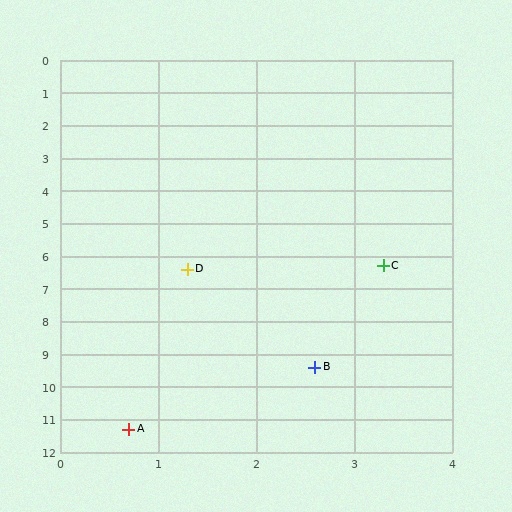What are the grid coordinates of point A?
Point A is at approximately (0.7, 11.3).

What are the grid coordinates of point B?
Point B is at approximately (2.6, 9.4).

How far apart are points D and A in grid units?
Points D and A are about 4.9 grid units apart.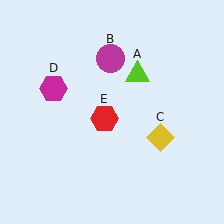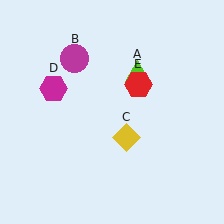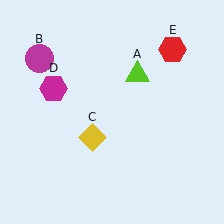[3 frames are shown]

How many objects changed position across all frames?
3 objects changed position: magenta circle (object B), yellow diamond (object C), red hexagon (object E).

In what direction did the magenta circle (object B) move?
The magenta circle (object B) moved left.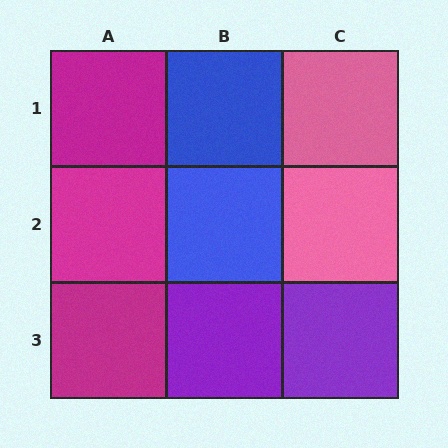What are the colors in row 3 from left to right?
Magenta, purple, purple.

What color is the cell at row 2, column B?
Blue.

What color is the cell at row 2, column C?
Pink.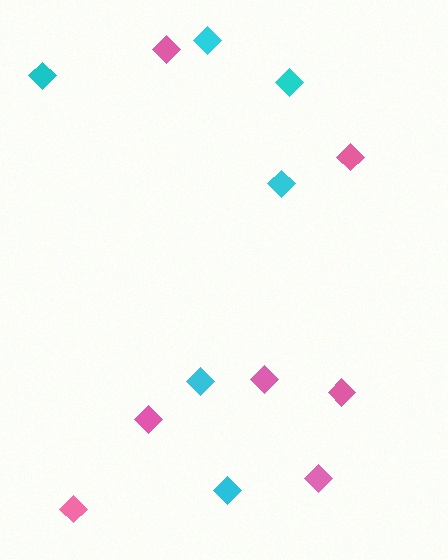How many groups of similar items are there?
There are 2 groups: one group of cyan diamonds (6) and one group of pink diamonds (7).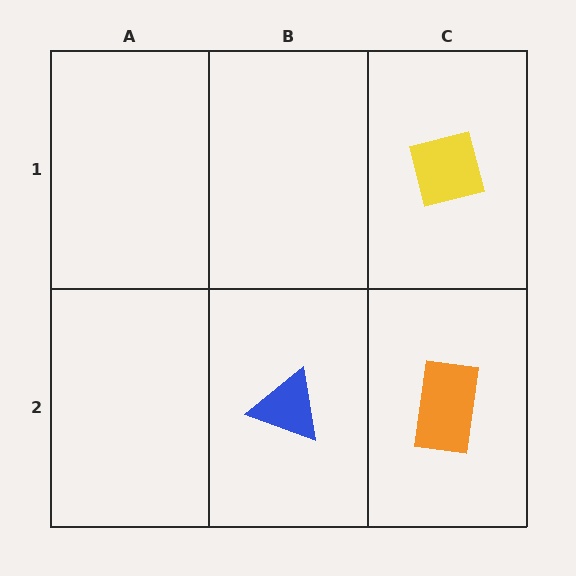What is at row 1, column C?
A yellow square.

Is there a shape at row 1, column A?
No, that cell is empty.